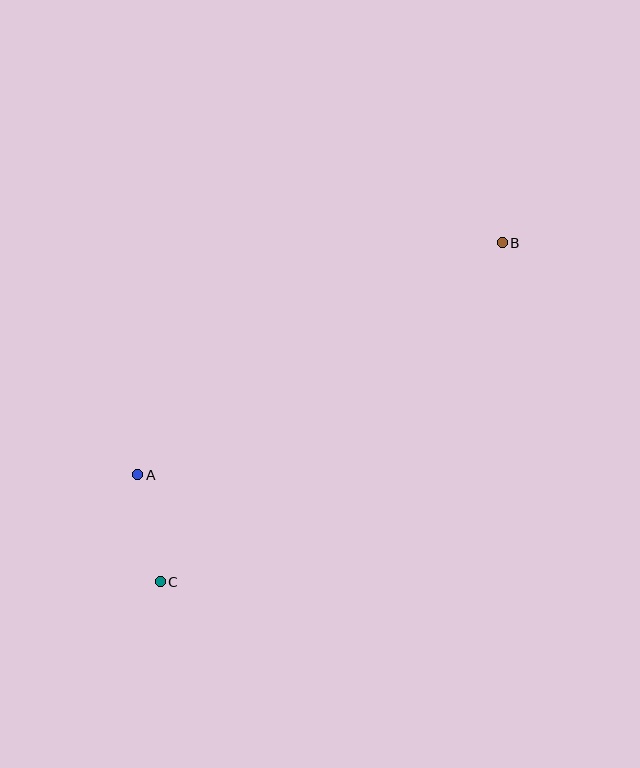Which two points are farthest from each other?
Points B and C are farthest from each other.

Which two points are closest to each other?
Points A and C are closest to each other.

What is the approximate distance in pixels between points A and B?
The distance between A and B is approximately 432 pixels.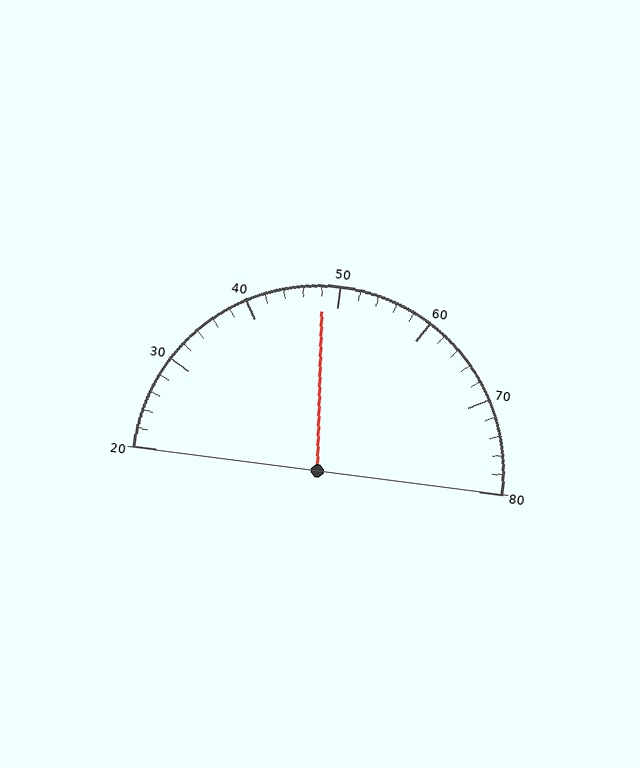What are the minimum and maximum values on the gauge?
The gauge ranges from 20 to 80.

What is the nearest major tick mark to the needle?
The nearest major tick mark is 50.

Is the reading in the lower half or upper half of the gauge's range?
The reading is in the lower half of the range (20 to 80).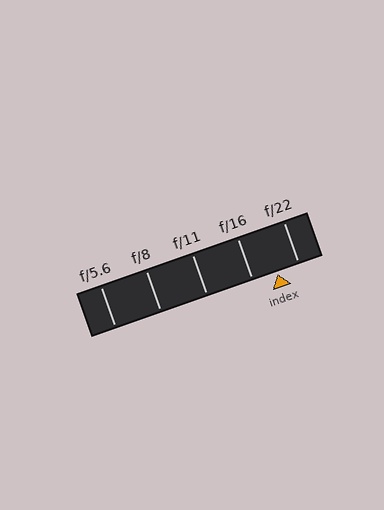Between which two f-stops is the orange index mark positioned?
The index mark is between f/16 and f/22.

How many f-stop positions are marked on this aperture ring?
There are 5 f-stop positions marked.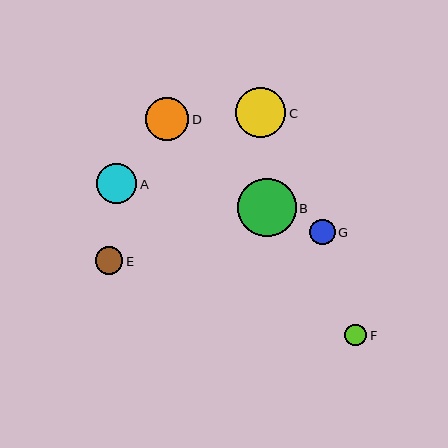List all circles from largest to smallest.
From largest to smallest: B, C, D, A, E, G, F.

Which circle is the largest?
Circle B is the largest with a size of approximately 59 pixels.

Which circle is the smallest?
Circle F is the smallest with a size of approximately 22 pixels.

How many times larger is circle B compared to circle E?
Circle B is approximately 2.1 times the size of circle E.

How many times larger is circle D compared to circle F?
Circle D is approximately 2.0 times the size of circle F.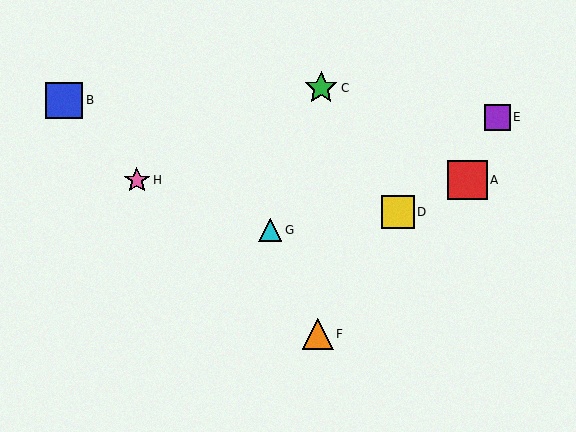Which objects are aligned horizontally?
Objects A, H are aligned horizontally.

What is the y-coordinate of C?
Object C is at y≈88.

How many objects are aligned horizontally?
2 objects (A, H) are aligned horizontally.